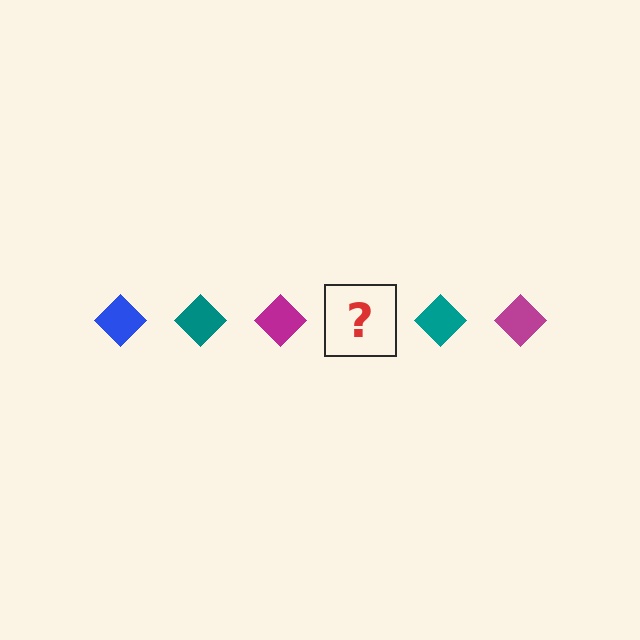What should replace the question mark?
The question mark should be replaced with a blue diamond.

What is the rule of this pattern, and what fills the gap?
The rule is that the pattern cycles through blue, teal, magenta diamonds. The gap should be filled with a blue diamond.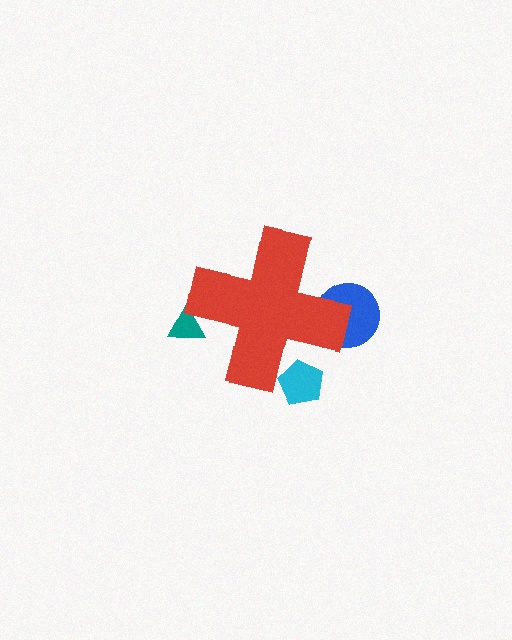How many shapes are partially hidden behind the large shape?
4 shapes are partially hidden.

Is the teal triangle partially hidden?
Yes, the teal triangle is partially hidden behind the red cross.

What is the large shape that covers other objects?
A red cross.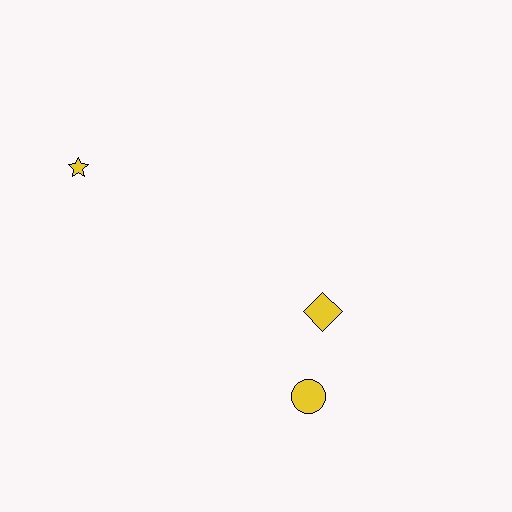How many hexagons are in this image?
There are no hexagons.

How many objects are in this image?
There are 3 objects.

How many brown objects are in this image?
There are no brown objects.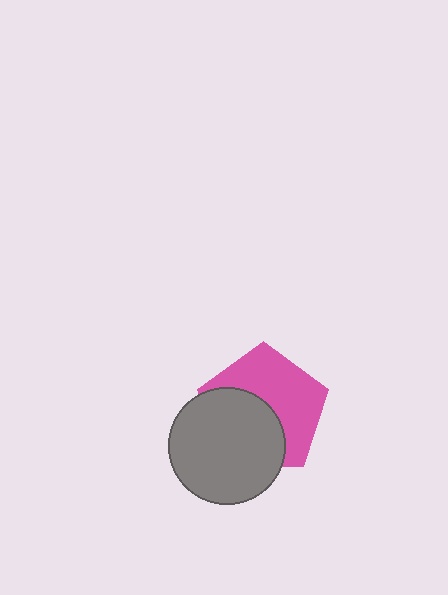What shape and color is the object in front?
The object in front is a gray circle.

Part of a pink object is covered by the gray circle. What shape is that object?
It is a pentagon.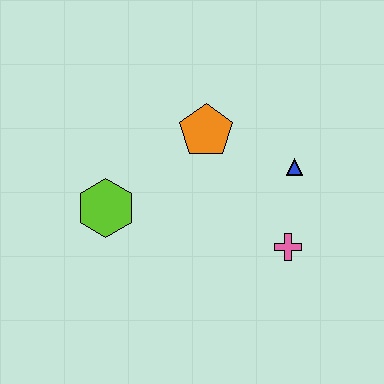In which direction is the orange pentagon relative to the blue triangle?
The orange pentagon is to the left of the blue triangle.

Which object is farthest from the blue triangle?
The lime hexagon is farthest from the blue triangle.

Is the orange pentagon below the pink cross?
No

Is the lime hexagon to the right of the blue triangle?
No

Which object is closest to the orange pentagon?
The blue triangle is closest to the orange pentagon.